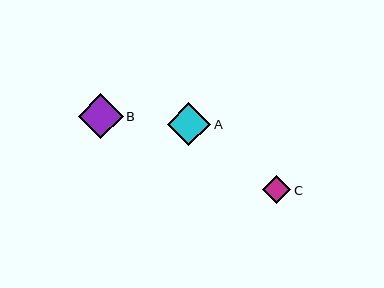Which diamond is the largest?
Diamond B is the largest with a size of approximately 45 pixels.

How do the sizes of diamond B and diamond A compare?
Diamond B and diamond A are approximately the same size.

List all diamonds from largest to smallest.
From largest to smallest: B, A, C.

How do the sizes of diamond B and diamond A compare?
Diamond B and diamond A are approximately the same size.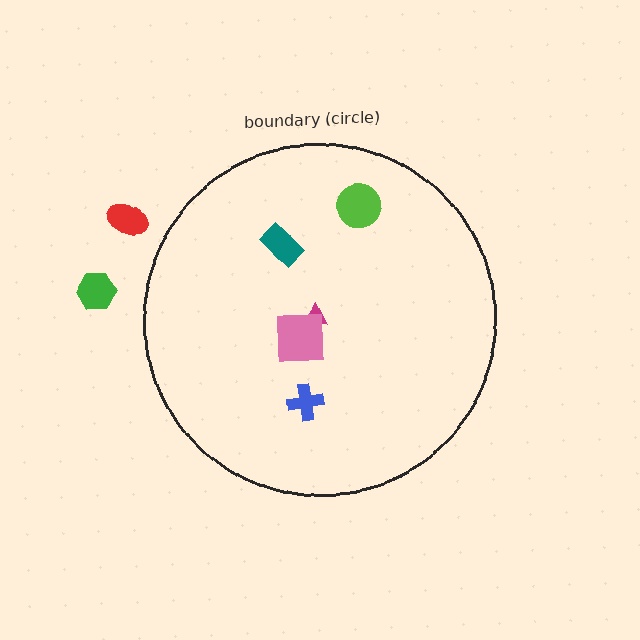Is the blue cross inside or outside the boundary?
Inside.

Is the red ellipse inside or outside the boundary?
Outside.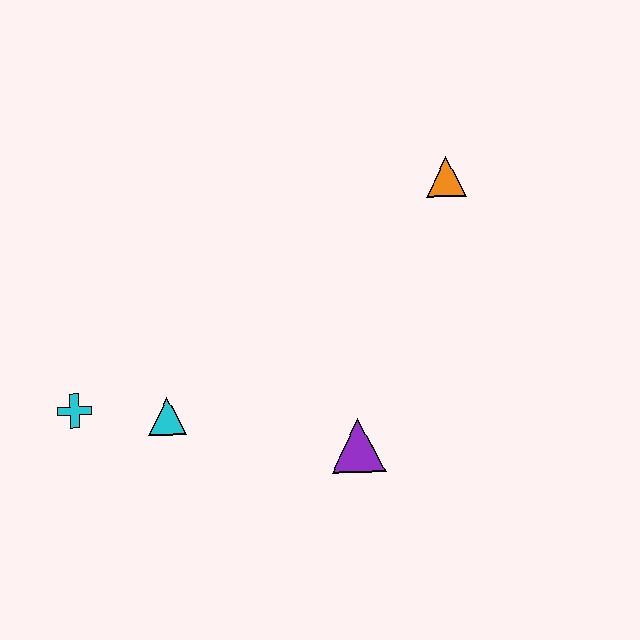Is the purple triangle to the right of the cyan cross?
Yes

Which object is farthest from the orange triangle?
The cyan cross is farthest from the orange triangle.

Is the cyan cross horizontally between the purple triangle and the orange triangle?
No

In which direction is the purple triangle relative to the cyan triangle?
The purple triangle is to the right of the cyan triangle.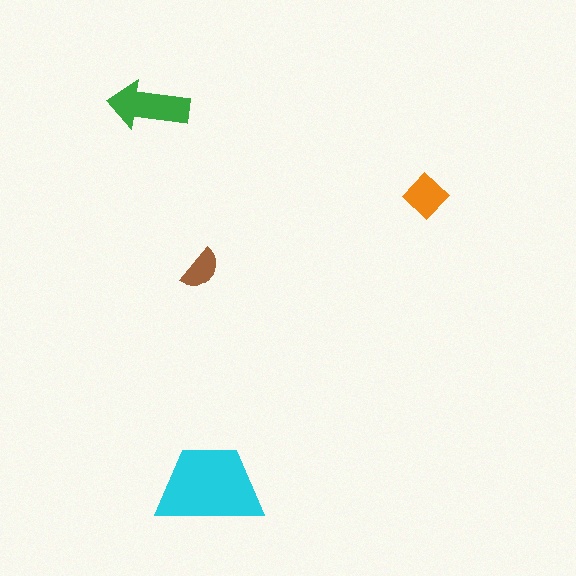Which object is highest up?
The green arrow is topmost.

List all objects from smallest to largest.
The brown semicircle, the orange diamond, the green arrow, the cyan trapezoid.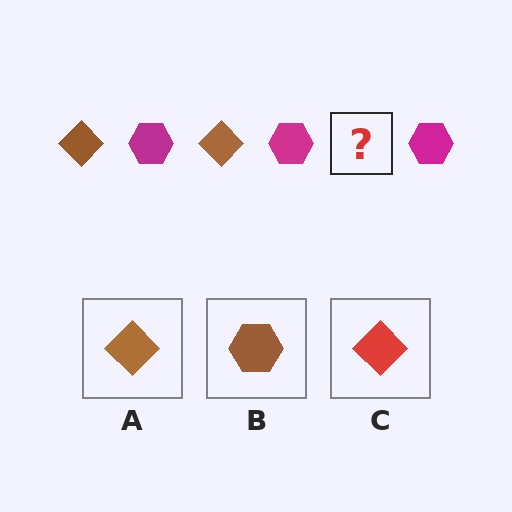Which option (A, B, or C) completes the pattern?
A.